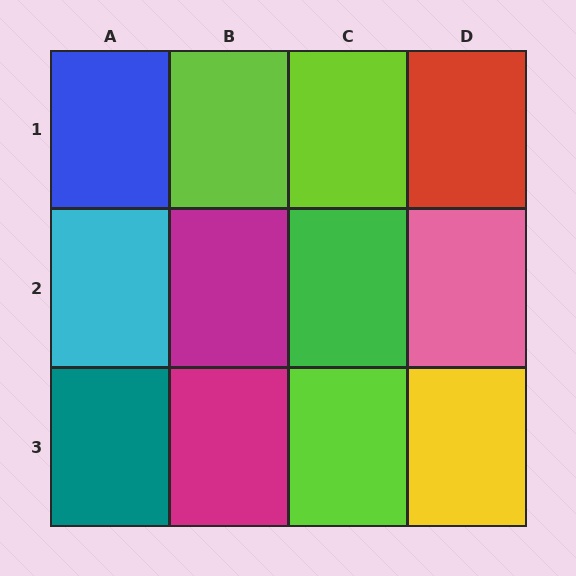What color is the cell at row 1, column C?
Lime.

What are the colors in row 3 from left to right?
Teal, magenta, lime, yellow.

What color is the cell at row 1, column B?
Lime.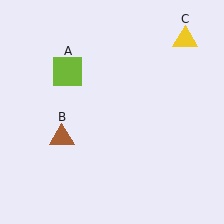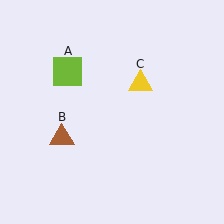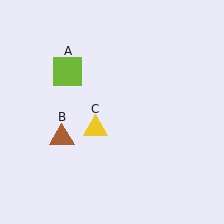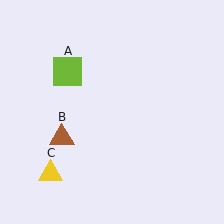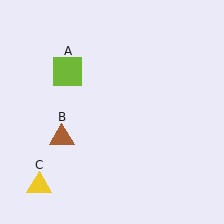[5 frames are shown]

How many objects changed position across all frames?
1 object changed position: yellow triangle (object C).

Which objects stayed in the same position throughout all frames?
Lime square (object A) and brown triangle (object B) remained stationary.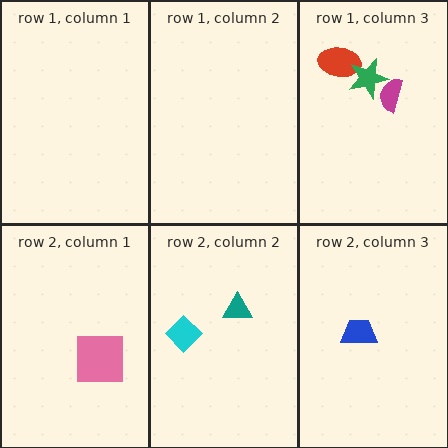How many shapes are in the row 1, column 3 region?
3.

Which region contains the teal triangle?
The row 2, column 2 region.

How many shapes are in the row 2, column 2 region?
2.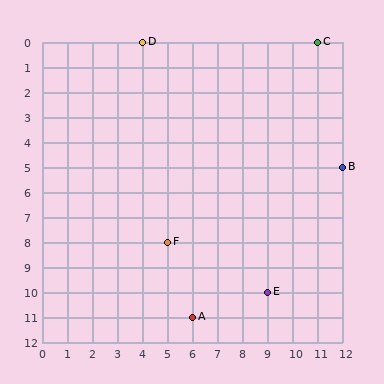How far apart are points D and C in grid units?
Points D and C are 7 columns apart.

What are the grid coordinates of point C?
Point C is at grid coordinates (11, 0).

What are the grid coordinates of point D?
Point D is at grid coordinates (4, 0).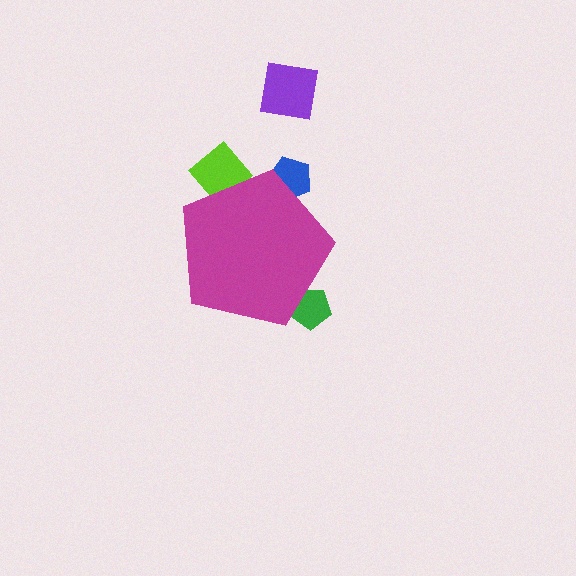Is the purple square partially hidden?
No, the purple square is fully visible.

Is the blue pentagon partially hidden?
Yes, the blue pentagon is partially hidden behind the magenta pentagon.